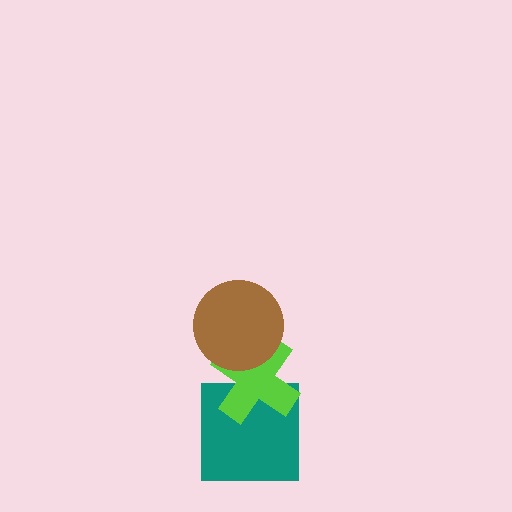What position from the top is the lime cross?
The lime cross is 2nd from the top.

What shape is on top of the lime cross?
The brown circle is on top of the lime cross.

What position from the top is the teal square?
The teal square is 3rd from the top.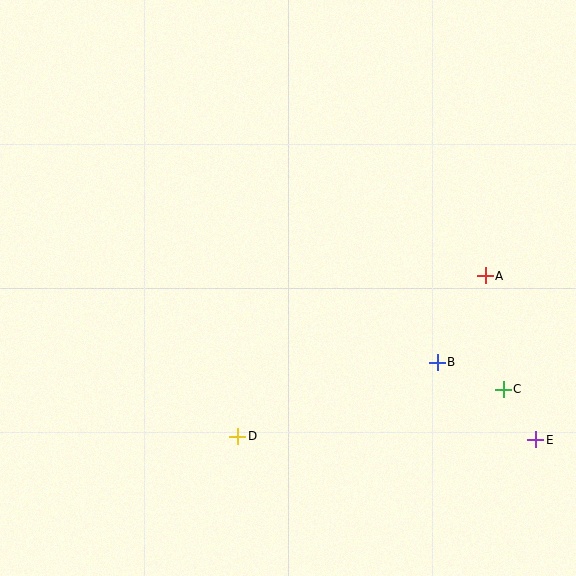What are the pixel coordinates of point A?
Point A is at (485, 276).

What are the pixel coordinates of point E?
Point E is at (536, 440).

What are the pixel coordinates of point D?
Point D is at (238, 436).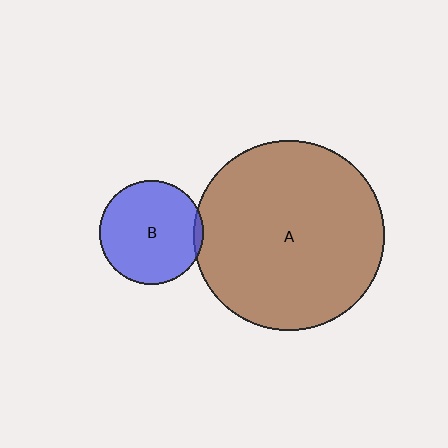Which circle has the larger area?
Circle A (brown).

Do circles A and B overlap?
Yes.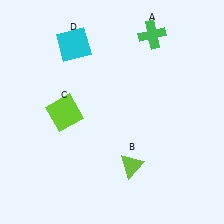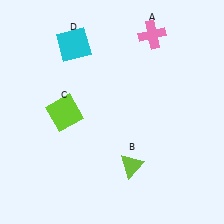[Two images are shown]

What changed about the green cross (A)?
In Image 1, A is green. In Image 2, it changed to pink.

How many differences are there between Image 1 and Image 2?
There is 1 difference between the two images.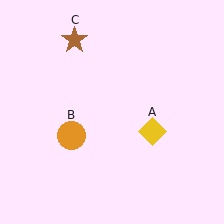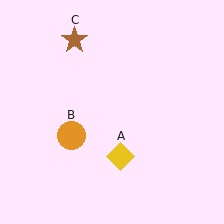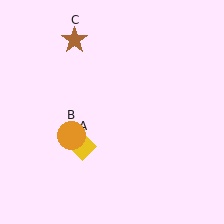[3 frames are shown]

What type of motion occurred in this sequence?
The yellow diamond (object A) rotated clockwise around the center of the scene.